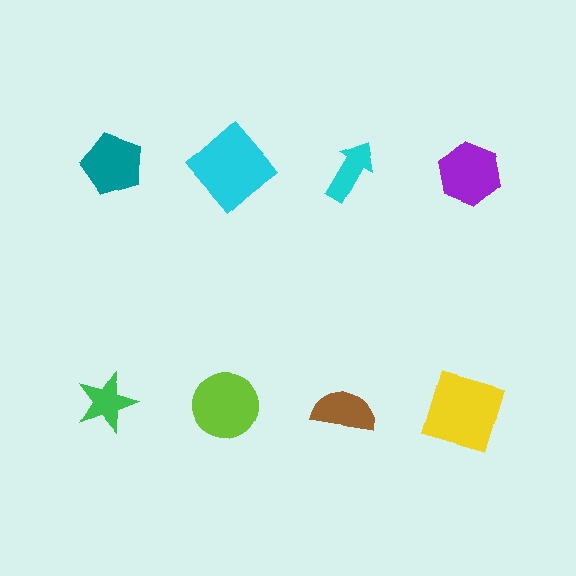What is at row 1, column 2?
A cyan diamond.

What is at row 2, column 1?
A green star.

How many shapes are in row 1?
4 shapes.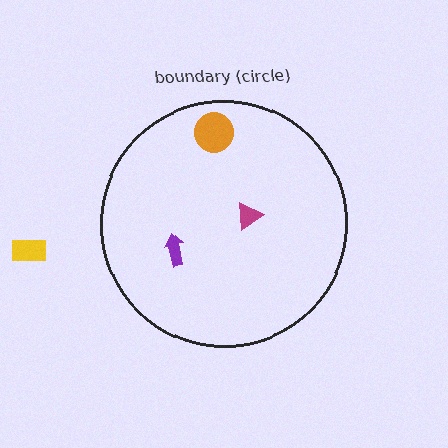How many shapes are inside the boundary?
3 inside, 1 outside.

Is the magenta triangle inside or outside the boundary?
Inside.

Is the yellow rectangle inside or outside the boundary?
Outside.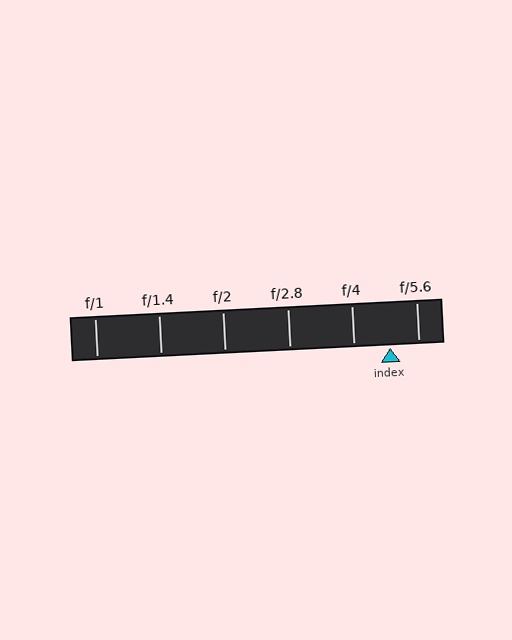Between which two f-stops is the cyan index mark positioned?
The index mark is between f/4 and f/5.6.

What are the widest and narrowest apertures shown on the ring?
The widest aperture shown is f/1 and the narrowest is f/5.6.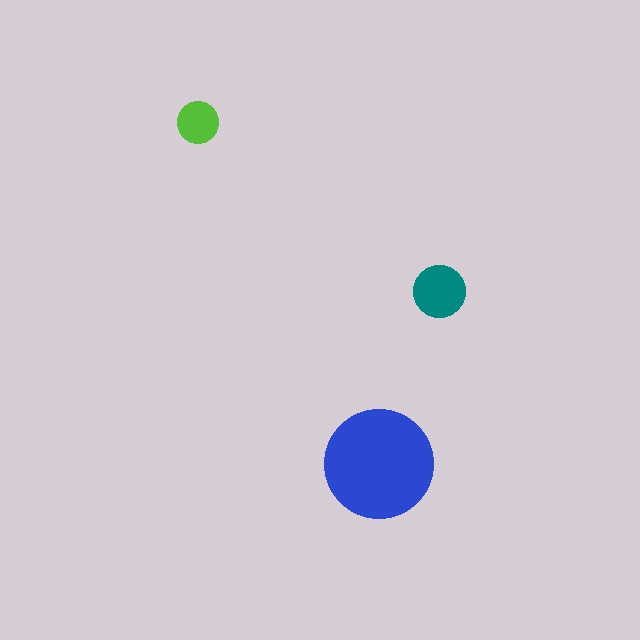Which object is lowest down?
The blue circle is bottommost.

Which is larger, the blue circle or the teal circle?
The blue one.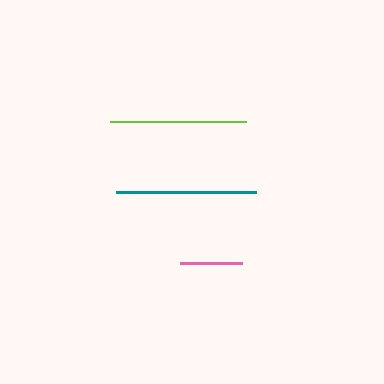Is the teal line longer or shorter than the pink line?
The teal line is longer than the pink line.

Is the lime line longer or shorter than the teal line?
The teal line is longer than the lime line.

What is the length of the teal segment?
The teal segment is approximately 140 pixels long.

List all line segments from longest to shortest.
From longest to shortest: teal, lime, pink.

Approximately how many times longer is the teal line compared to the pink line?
The teal line is approximately 2.3 times the length of the pink line.